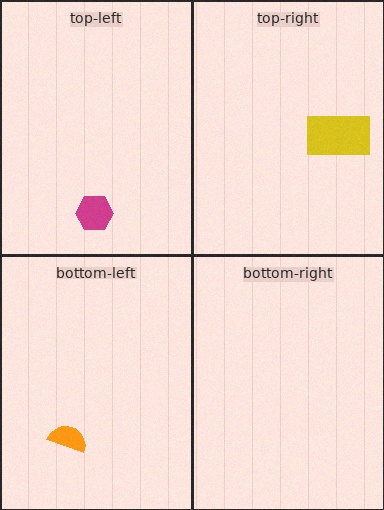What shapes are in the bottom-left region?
The orange semicircle.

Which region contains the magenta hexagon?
The top-left region.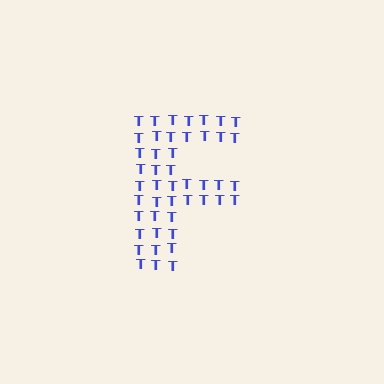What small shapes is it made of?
It is made of small letter T's.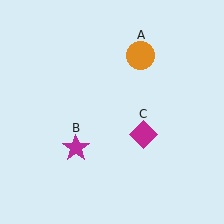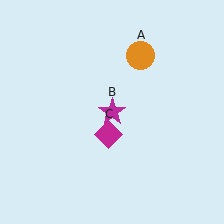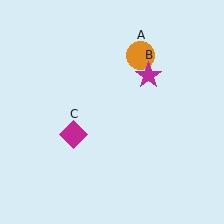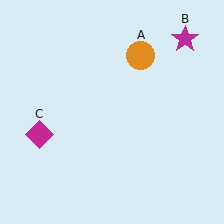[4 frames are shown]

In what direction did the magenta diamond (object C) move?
The magenta diamond (object C) moved left.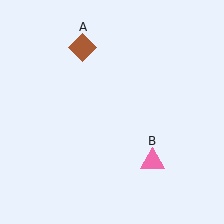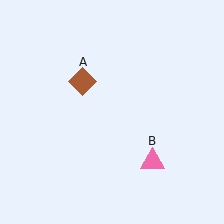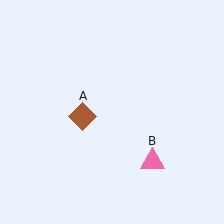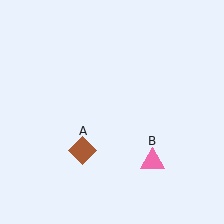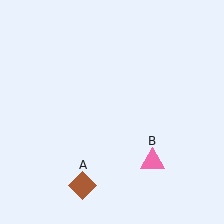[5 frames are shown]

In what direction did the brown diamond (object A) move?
The brown diamond (object A) moved down.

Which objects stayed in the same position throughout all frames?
Pink triangle (object B) remained stationary.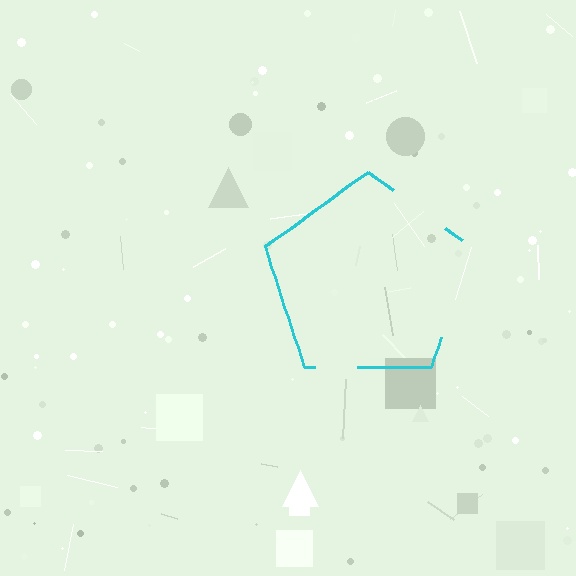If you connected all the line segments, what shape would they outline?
They would outline a pentagon.